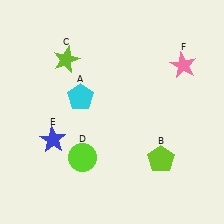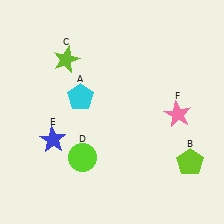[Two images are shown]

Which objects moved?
The objects that moved are: the lime pentagon (B), the pink star (F).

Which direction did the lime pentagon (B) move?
The lime pentagon (B) moved right.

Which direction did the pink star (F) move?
The pink star (F) moved down.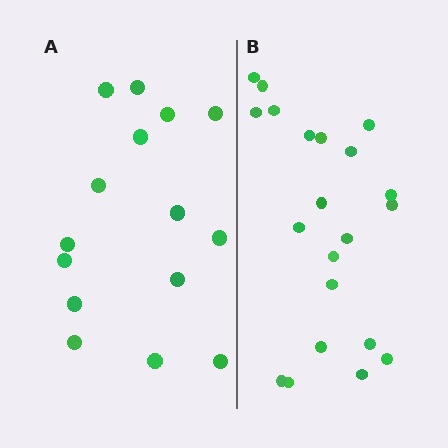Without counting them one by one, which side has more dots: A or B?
Region B (the right region) has more dots.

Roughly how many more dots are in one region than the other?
Region B has about 6 more dots than region A.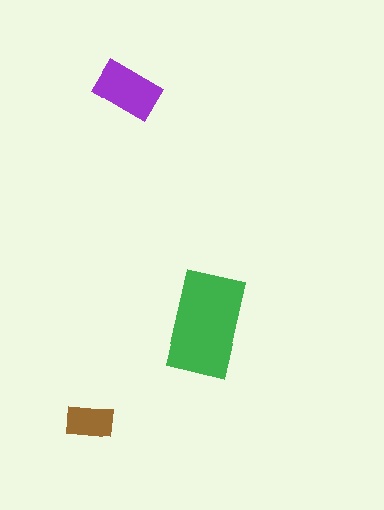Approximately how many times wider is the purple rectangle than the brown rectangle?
About 1.5 times wider.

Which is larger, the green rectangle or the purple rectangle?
The green one.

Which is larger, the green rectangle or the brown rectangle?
The green one.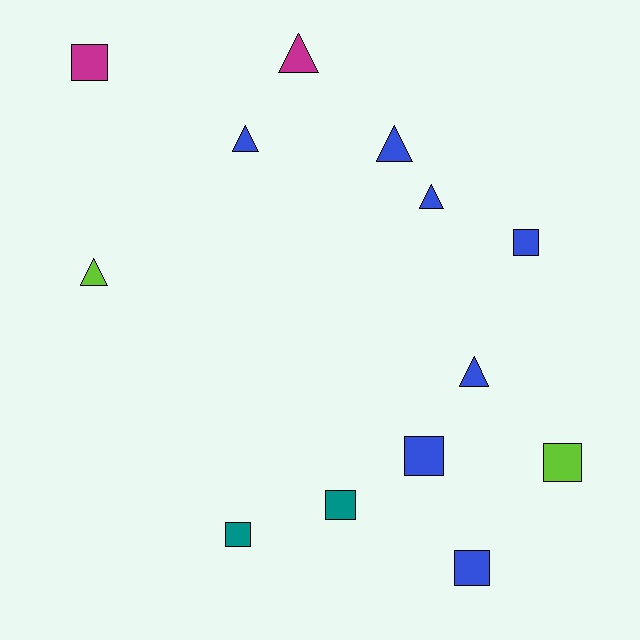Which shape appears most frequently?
Square, with 7 objects.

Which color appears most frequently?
Blue, with 7 objects.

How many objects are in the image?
There are 13 objects.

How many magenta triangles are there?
There is 1 magenta triangle.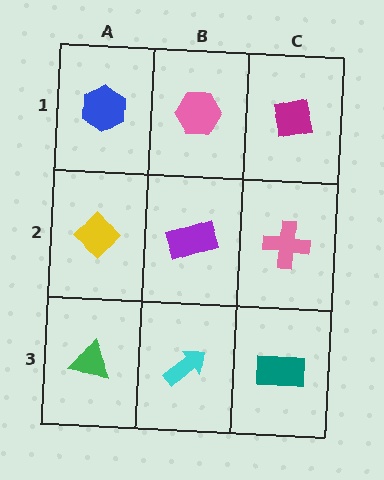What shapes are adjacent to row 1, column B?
A purple rectangle (row 2, column B), a blue hexagon (row 1, column A), a magenta square (row 1, column C).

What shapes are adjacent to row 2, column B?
A pink hexagon (row 1, column B), a cyan arrow (row 3, column B), a yellow diamond (row 2, column A), a pink cross (row 2, column C).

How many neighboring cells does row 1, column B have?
3.